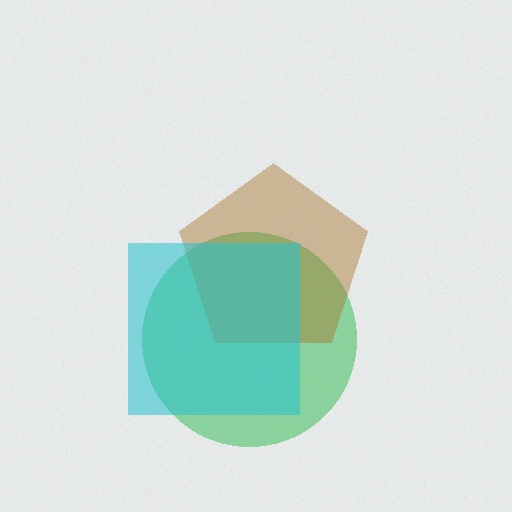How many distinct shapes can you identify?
There are 3 distinct shapes: a green circle, a brown pentagon, a cyan square.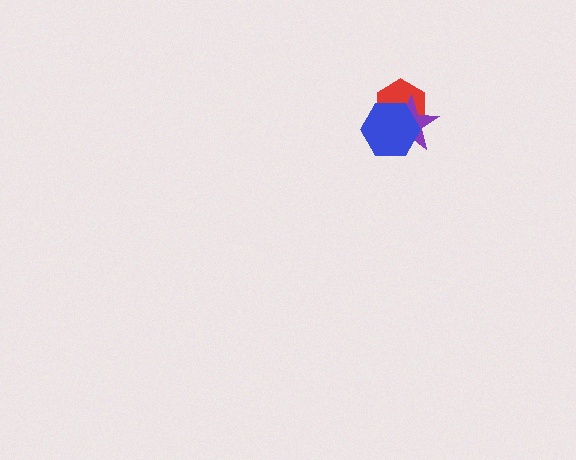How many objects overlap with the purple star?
2 objects overlap with the purple star.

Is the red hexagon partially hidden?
Yes, it is partially covered by another shape.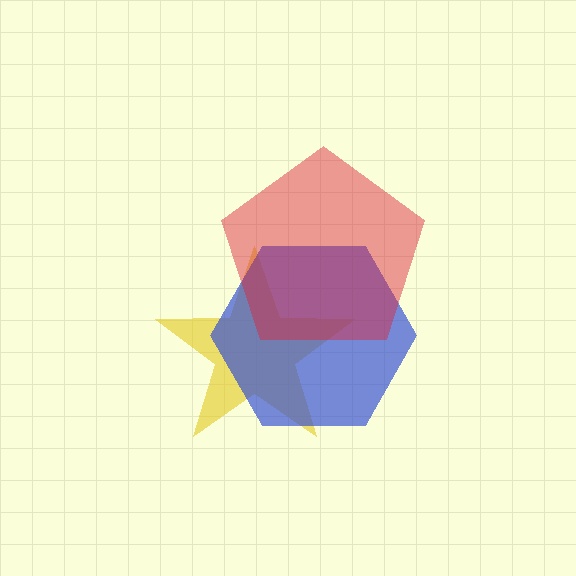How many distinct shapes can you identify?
There are 3 distinct shapes: a yellow star, a blue hexagon, a red pentagon.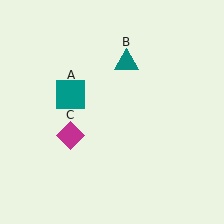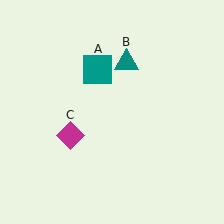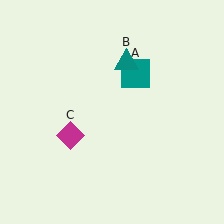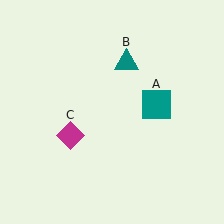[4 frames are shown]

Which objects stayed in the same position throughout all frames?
Teal triangle (object B) and magenta diamond (object C) remained stationary.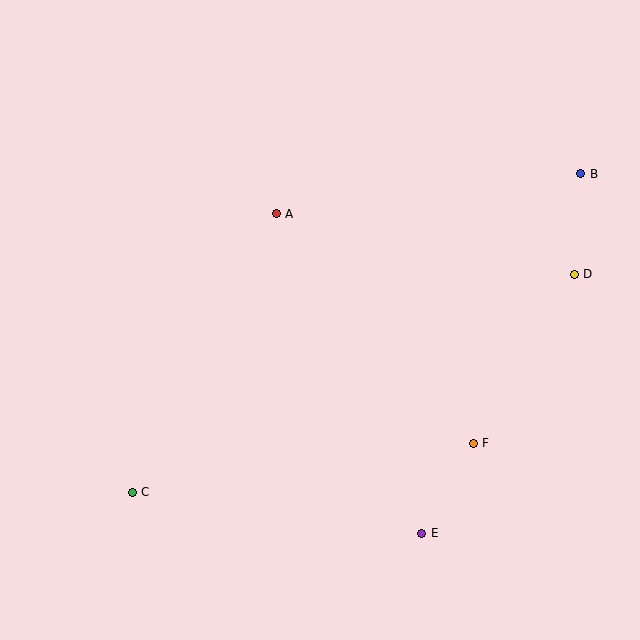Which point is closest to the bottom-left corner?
Point C is closest to the bottom-left corner.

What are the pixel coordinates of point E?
Point E is at (422, 533).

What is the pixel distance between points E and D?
The distance between E and D is 300 pixels.